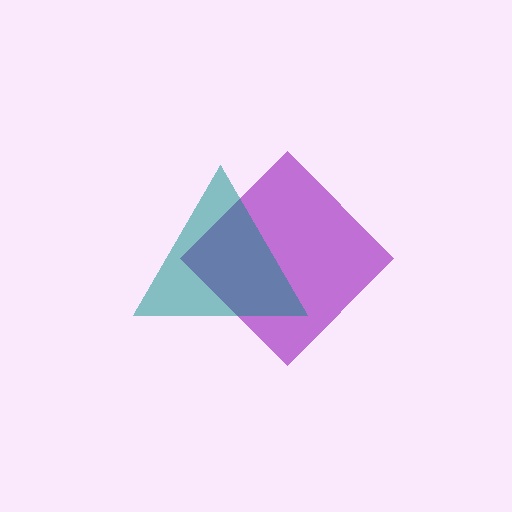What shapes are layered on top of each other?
The layered shapes are: a purple diamond, a teal triangle.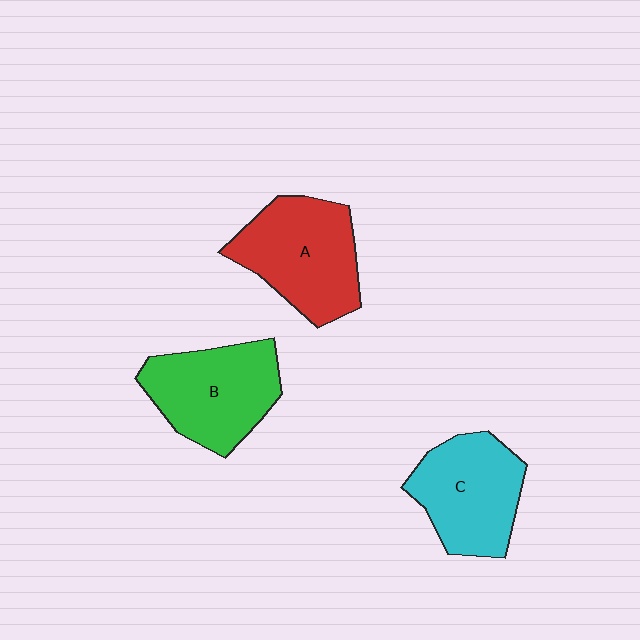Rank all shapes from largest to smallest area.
From largest to smallest: A (red), B (green), C (cyan).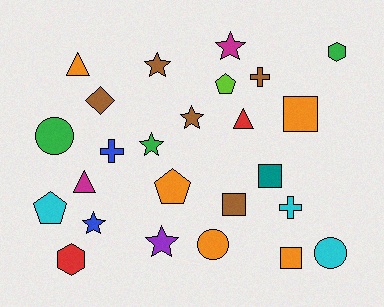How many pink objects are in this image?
There are no pink objects.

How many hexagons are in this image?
There are 2 hexagons.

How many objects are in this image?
There are 25 objects.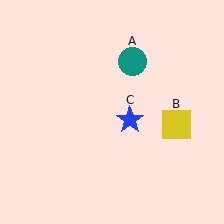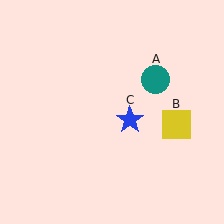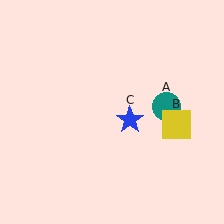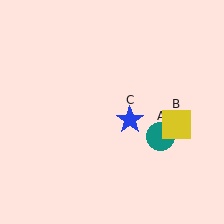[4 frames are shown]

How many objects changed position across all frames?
1 object changed position: teal circle (object A).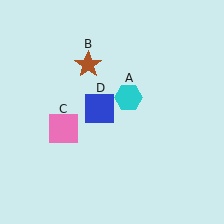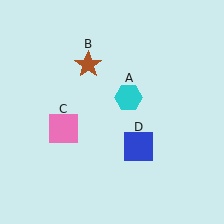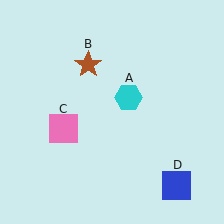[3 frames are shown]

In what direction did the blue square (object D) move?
The blue square (object D) moved down and to the right.